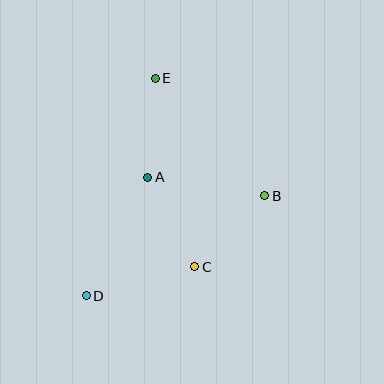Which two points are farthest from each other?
Points D and E are farthest from each other.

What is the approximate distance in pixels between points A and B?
The distance between A and B is approximately 118 pixels.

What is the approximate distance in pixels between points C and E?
The distance between C and E is approximately 192 pixels.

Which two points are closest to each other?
Points A and E are closest to each other.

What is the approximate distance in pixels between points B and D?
The distance between B and D is approximately 205 pixels.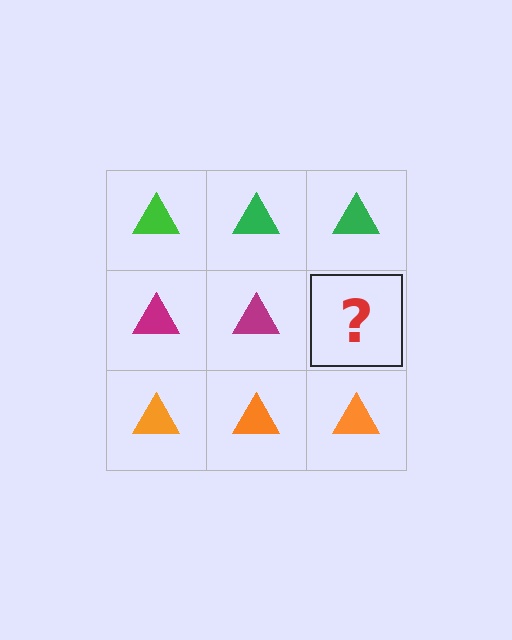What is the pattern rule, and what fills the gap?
The rule is that each row has a consistent color. The gap should be filled with a magenta triangle.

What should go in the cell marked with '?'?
The missing cell should contain a magenta triangle.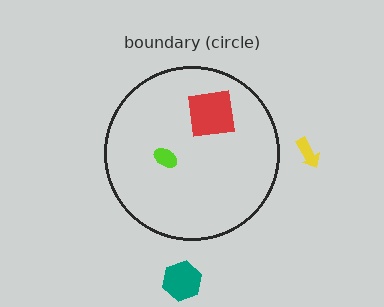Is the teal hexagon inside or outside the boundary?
Outside.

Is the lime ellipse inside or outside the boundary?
Inside.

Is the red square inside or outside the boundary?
Inside.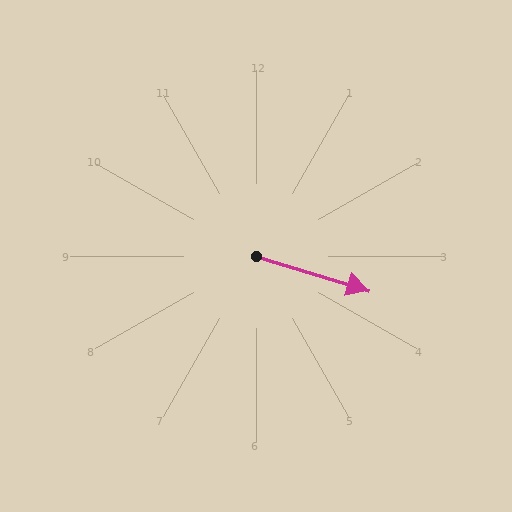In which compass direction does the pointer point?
East.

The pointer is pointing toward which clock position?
Roughly 4 o'clock.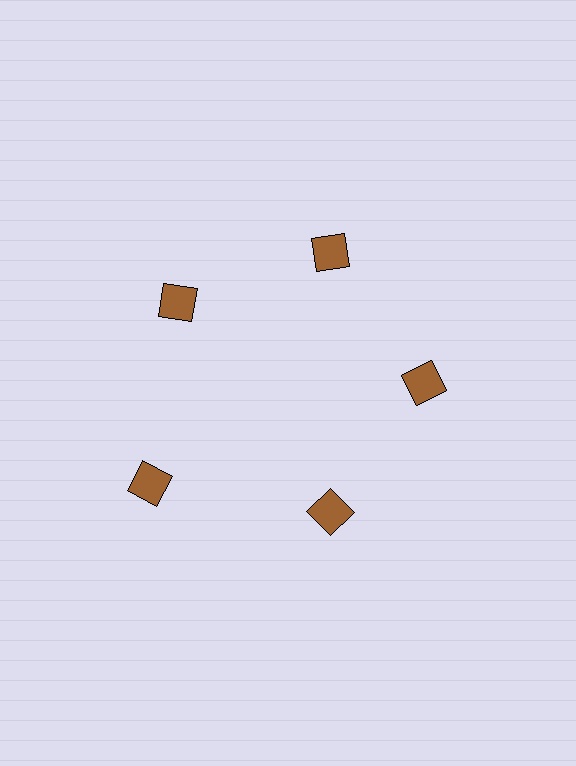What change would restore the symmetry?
The symmetry would be restored by moving it inward, back onto the ring so that all 5 squares sit at equal angles and equal distance from the center.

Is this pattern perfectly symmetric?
No. The 5 brown squares are arranged in a ring, but one element near the 8 o'clock position is pushed outward from the center, breaking the 5-fold rotational symmetry.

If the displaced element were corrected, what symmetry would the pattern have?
It would have 5-fold rotational symmetry — the pattern would map onto itself every 72 degrees.